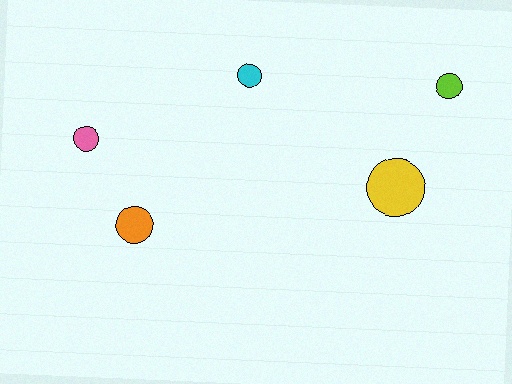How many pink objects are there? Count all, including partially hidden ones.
There is 1 pink object.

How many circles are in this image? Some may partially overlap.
There are 5 circles.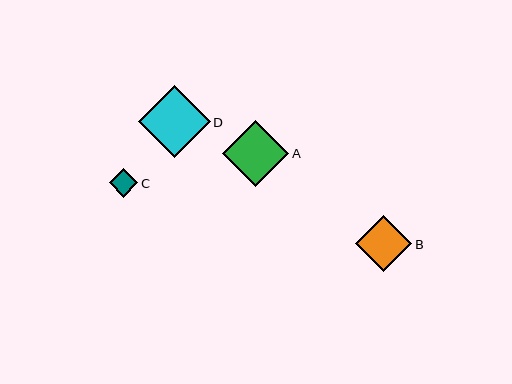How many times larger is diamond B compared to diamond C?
Diamond B is approximately 2.0 times the size of diamond C.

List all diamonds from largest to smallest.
From largest to smallest: D, A, B, C.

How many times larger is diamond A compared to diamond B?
Diamond A is approximately 1.2 times the size of diamond B.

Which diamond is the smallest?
Diamond C is the smallest with a size of approximately 29 pixels.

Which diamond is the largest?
Diamond D is the largest with a size of approximately 71 pixels.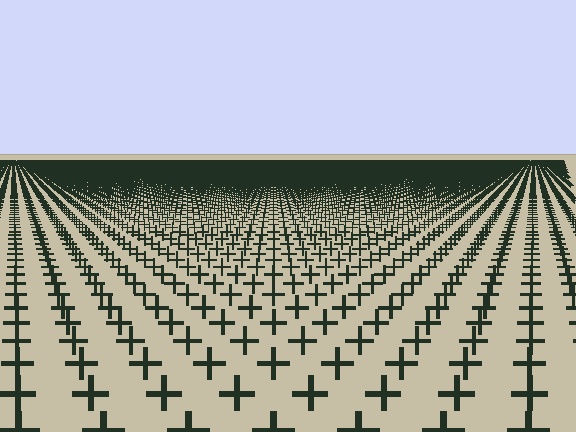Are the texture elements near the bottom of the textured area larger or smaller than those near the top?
Larger. Near the bottom, elements are closer to the viewer and appear at a bigger on-screen size.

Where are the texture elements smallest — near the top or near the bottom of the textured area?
Near the top.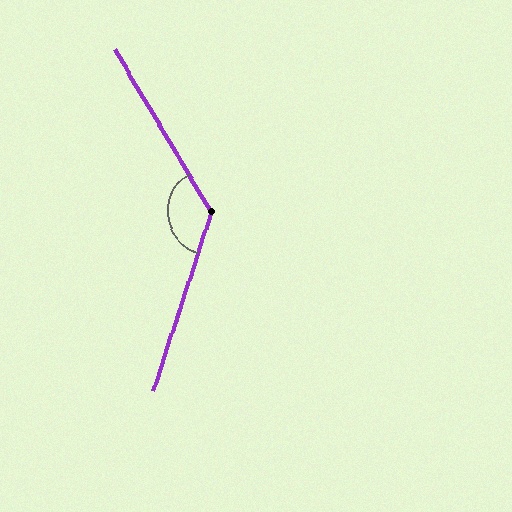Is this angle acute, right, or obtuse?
It is obtuse.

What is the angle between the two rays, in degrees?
Approximately 131 degrees.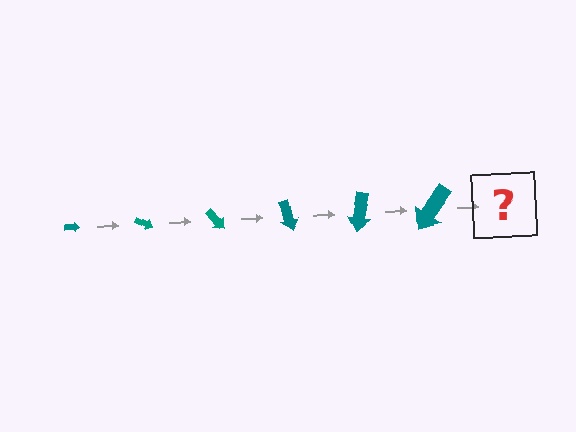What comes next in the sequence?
The next element should be an arrow, larger than the previous one and rotated 150 degrees from the start.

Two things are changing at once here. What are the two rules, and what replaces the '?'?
The two rules are that the arrow grows larger each step and it rotates 25 degrees each step. The '?' should be an arrow, larger than the previous one and rotated 150 degrees from the start.